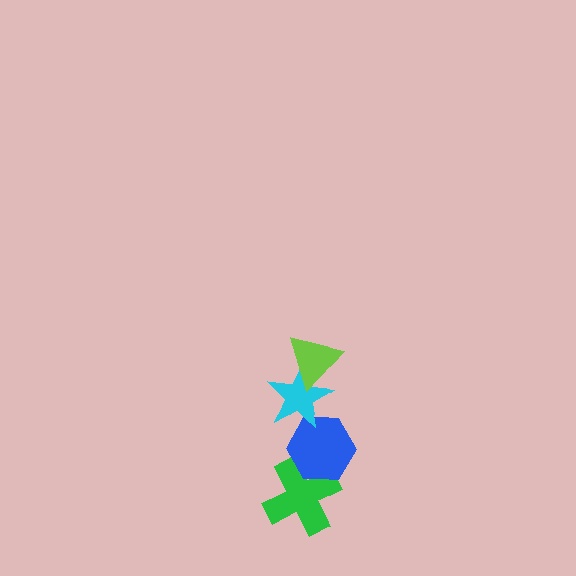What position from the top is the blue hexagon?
The blue hexagon is 3rd from the top.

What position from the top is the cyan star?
The cyan star is 2nd from the top.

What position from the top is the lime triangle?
The lime triangle is 1st from the top.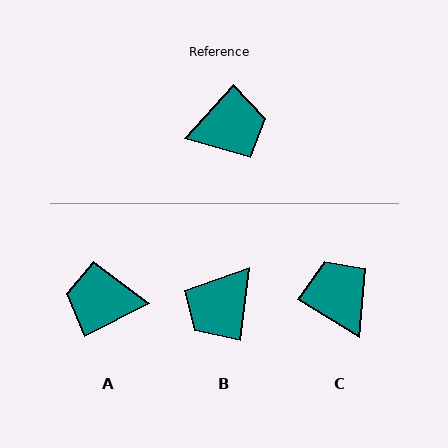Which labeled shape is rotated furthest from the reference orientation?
A, about 160 degrees away.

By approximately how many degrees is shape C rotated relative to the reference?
Approximately 101 degrees counter-clockwise.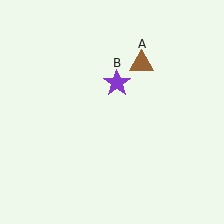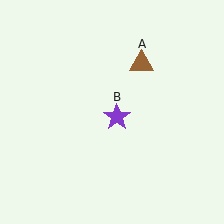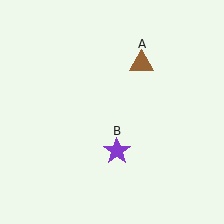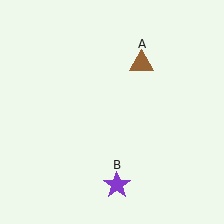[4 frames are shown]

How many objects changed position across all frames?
1 object changed position: purple star (object B).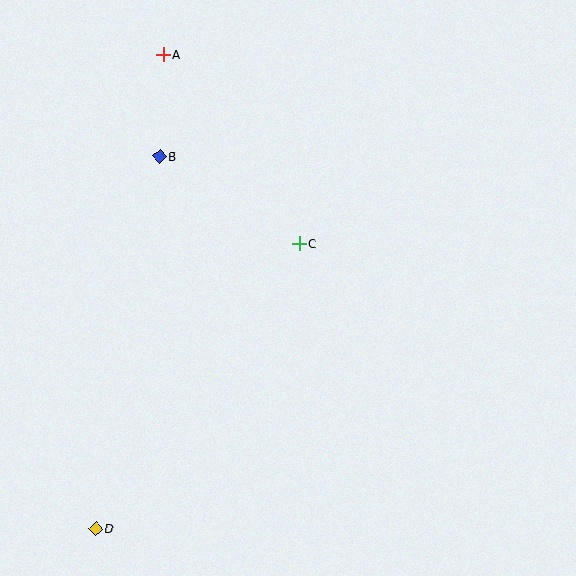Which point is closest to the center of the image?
Point C at (299, 244) is closest to the center.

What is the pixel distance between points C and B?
The distance between C and B is 165 pixels.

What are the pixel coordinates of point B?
Point B is at (160, 156).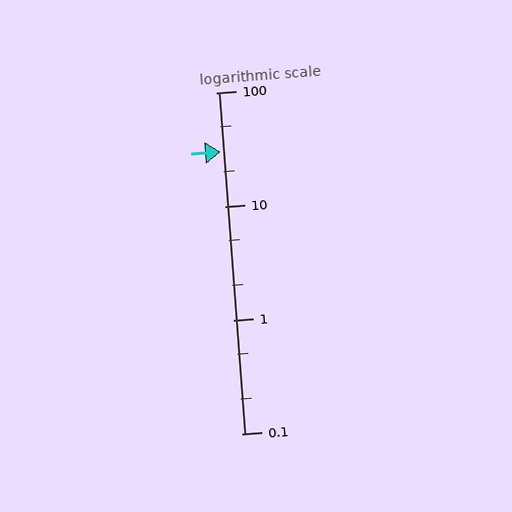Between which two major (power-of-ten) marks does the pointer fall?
The pointer is between 10 and 100.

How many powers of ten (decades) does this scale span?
The scale spans 3 decades, from 0.1 to 100.